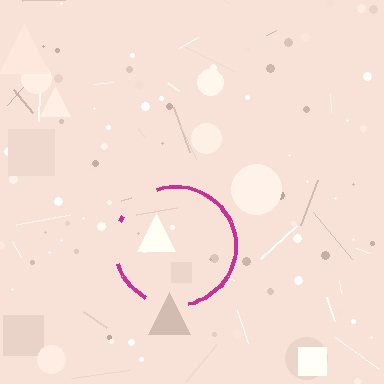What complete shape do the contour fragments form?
The contour fragments form a circle.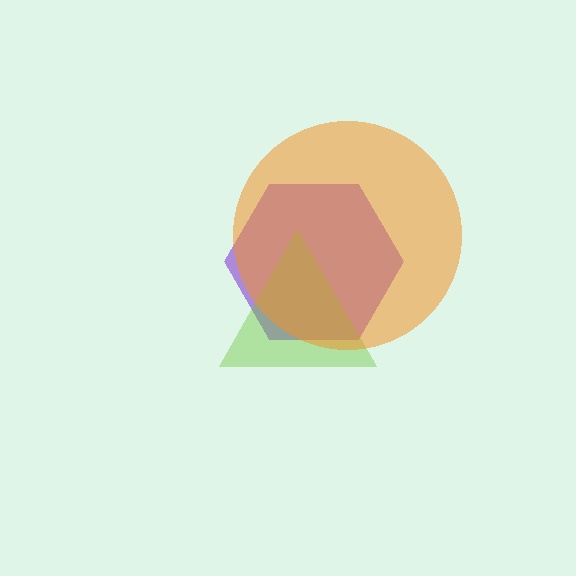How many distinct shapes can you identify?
There are 3 distinct shapes: a purple hexagon, a lime triangle, an orange circle.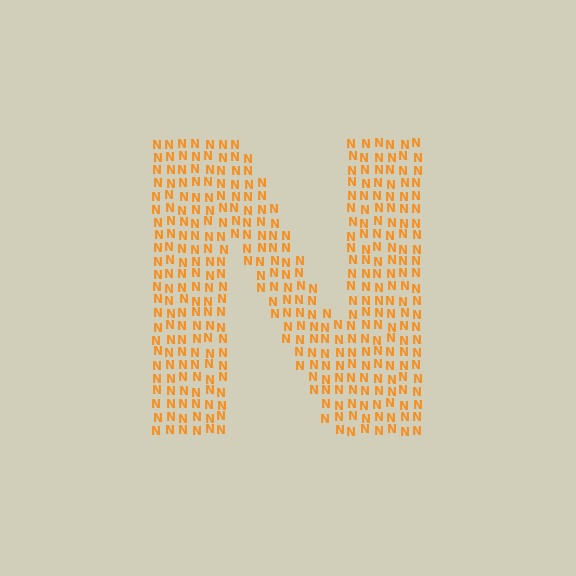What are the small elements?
The small elements are letter N's.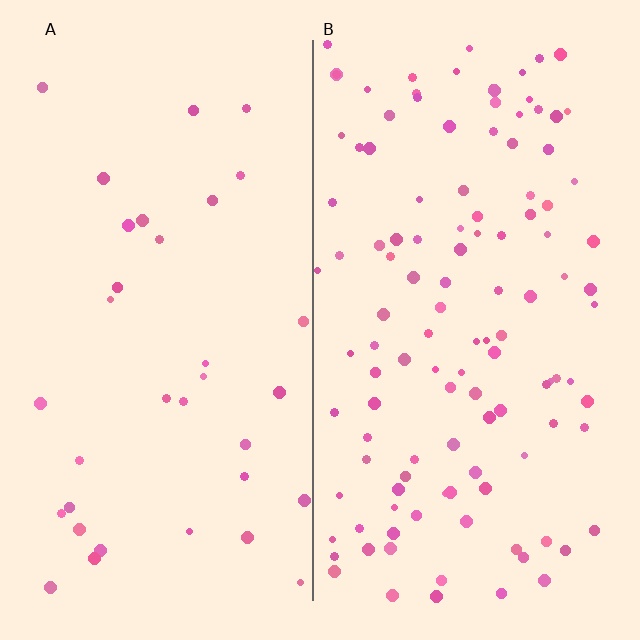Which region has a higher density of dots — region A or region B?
B (the right).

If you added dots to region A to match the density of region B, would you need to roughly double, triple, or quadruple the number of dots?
Approximately triple.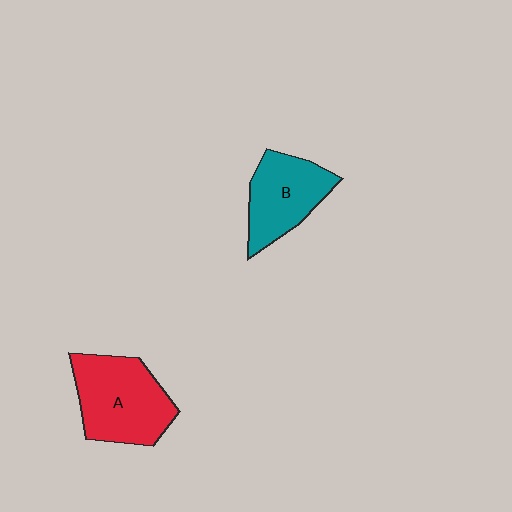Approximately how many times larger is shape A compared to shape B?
Approximately 1.3 times.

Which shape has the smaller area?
Shape B (teal).